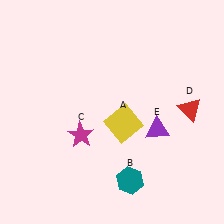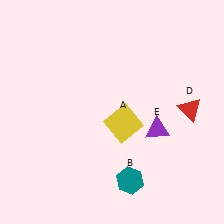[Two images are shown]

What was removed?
The magenta star (C) was removed in Image 2.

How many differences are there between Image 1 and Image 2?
There is 1 difference between the two images.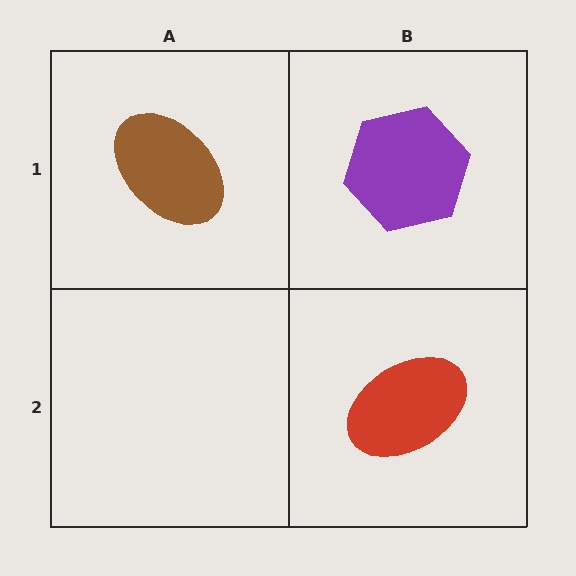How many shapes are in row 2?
1 shape.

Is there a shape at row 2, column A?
No, that cell is empty.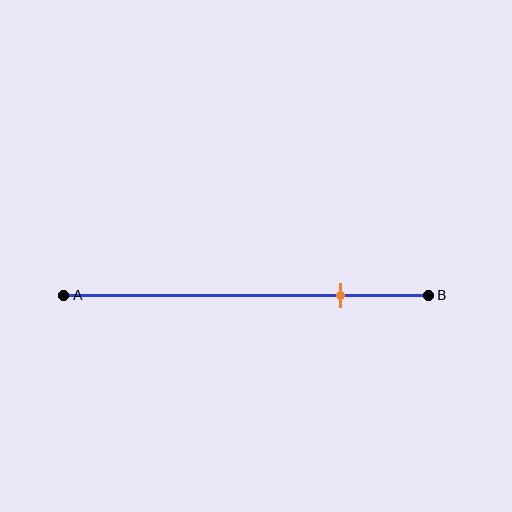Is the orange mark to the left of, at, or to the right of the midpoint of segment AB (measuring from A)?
The orange mark is to the right of the midpoint of segment AB.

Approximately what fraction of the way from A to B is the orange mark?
The orange mark is approximately 75% of the way from A to B.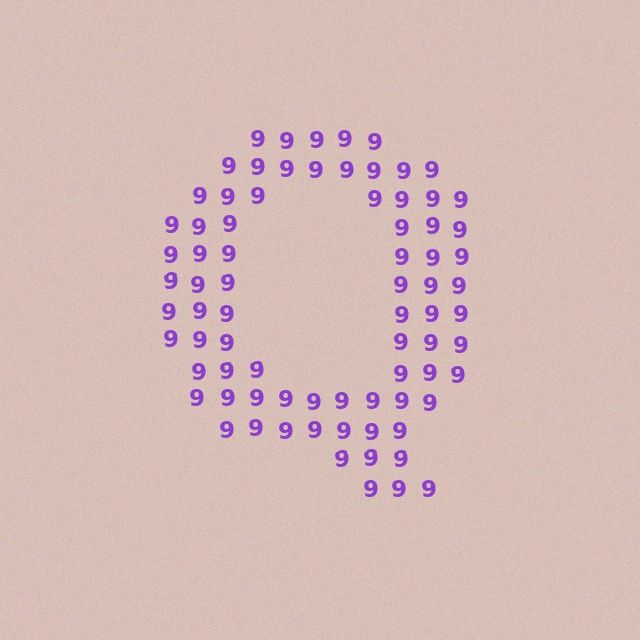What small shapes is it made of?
It is made of small digit 9's.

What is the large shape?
The large shape is the letter Q.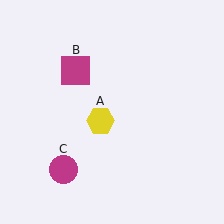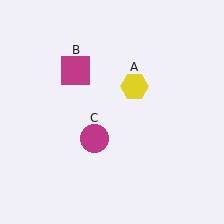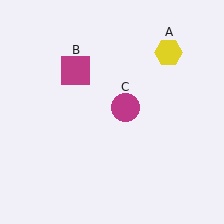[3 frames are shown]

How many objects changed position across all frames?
2 objects changed position: yellow hexagon (object A), magenta circle (object C).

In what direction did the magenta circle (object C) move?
The magenta circle (object C) moved up and to the right.